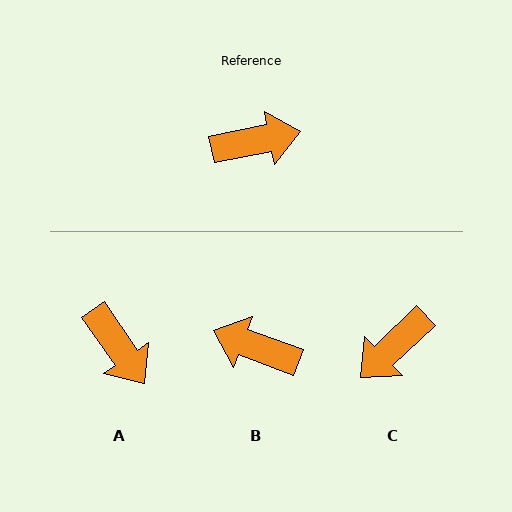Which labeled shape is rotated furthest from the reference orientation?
B, about 149 degrees away.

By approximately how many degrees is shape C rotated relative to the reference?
Approximately 148 degrees clockwise.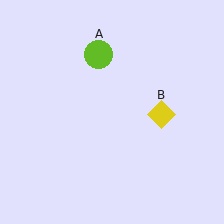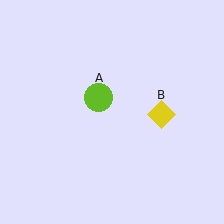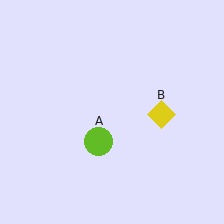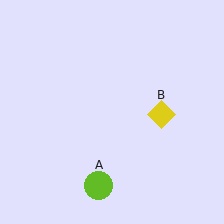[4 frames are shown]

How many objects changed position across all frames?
1 object changed position: lime circle (object A).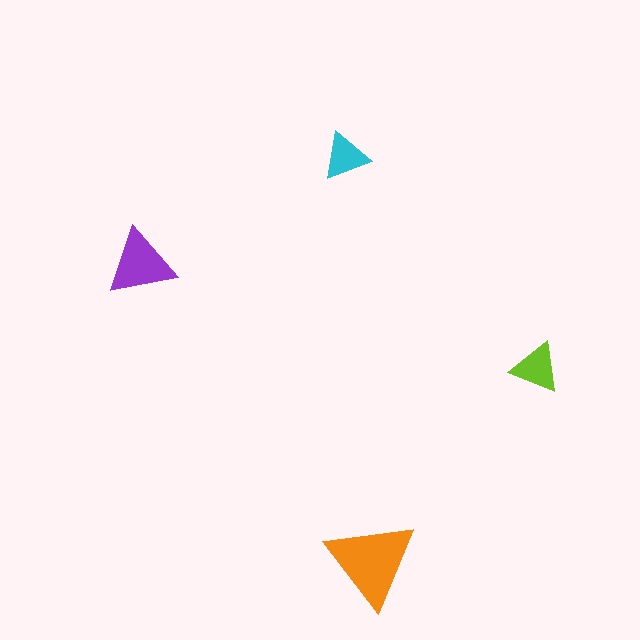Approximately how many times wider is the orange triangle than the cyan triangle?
About 2 times wider.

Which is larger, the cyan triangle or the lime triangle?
The lime one.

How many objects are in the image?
There are 4 objects in the image.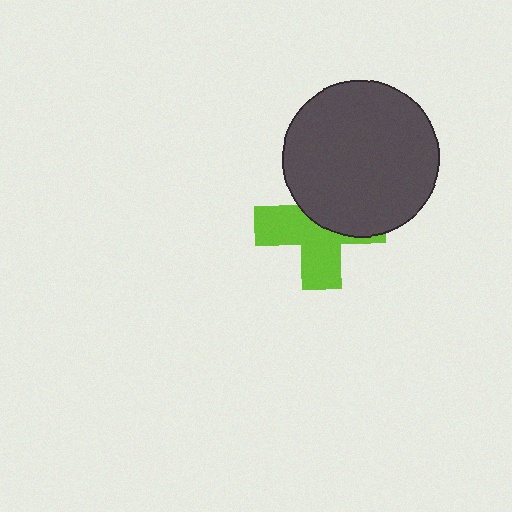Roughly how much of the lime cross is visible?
About half of it is visible (roughly 54%).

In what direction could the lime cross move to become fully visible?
The lime cross could move down. That would shift it out from behind the dark gray circle entirely.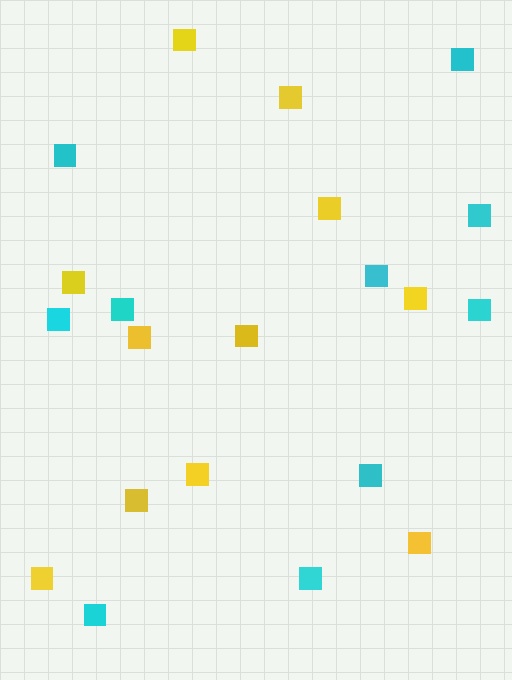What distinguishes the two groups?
There are 2 groups: one group of cyan squares (10) and one group of yellow squares (11).